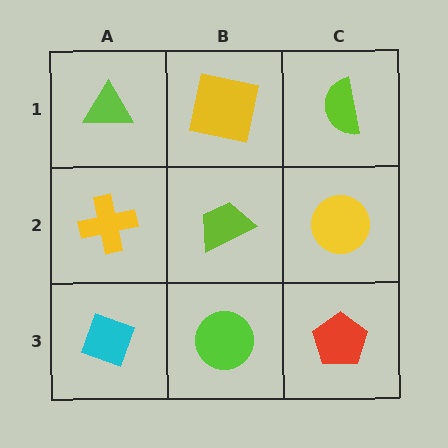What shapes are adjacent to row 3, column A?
A yellow cross (row 2, column A), a lime circle (row 3, column B).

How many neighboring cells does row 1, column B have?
3.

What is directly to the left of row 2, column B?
A yellow cross.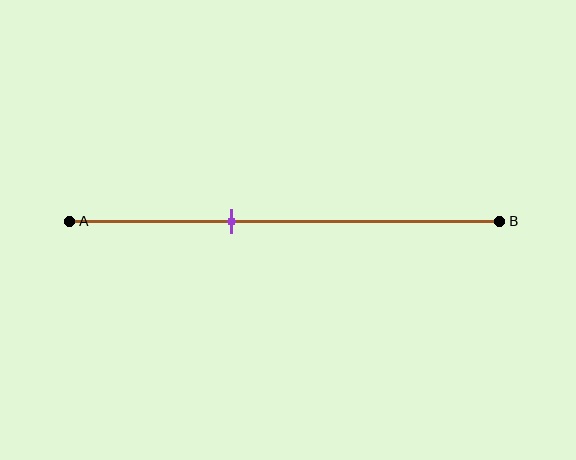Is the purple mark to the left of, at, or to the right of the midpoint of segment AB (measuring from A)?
The purple mark is to the left of the midpoint of segment AB.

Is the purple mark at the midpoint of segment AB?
No, the mark is at about 40% from A, not at the 50% midpoint.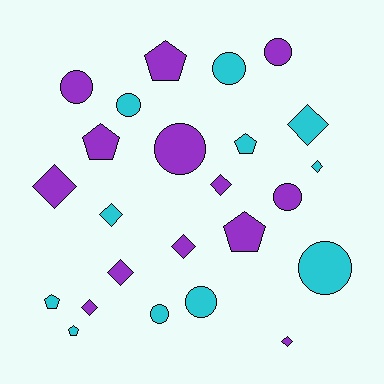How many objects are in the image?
There are 24 objects.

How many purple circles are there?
There are 4 purple circles.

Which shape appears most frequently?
Diamond, with 9 objects.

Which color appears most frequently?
Purple, with 13 objects.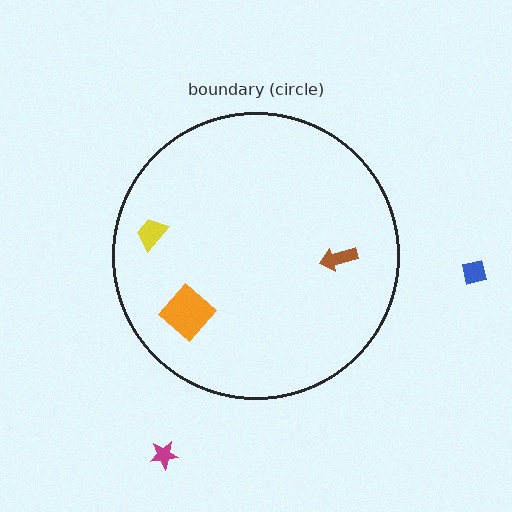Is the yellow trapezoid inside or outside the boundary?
Inside.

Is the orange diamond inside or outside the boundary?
Inside.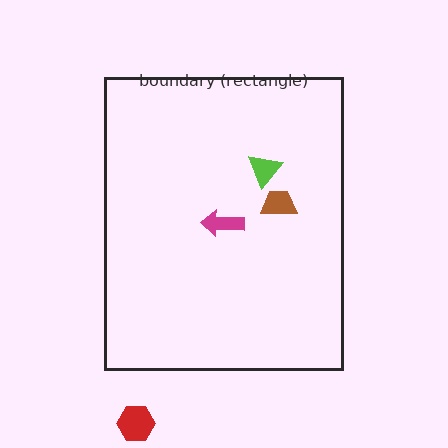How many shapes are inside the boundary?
3 inside, 1 outside.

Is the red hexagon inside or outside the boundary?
Outside.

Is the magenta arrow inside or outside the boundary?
Inside.